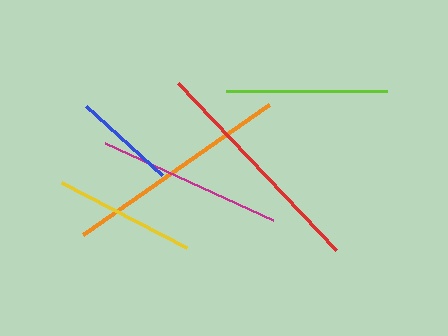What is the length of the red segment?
The red segment is approximately 230 pixels long.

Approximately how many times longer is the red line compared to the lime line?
The red line is approximately 1.4 times the length of the lime line.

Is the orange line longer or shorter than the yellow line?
The orange line is longer than the yellow line.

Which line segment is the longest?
The red line is the longest at approximately 230 pixels.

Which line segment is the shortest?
The blue line is the shortest at approximately 103 pixels.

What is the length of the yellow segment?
The yellow segment is approximately 141 pixels long.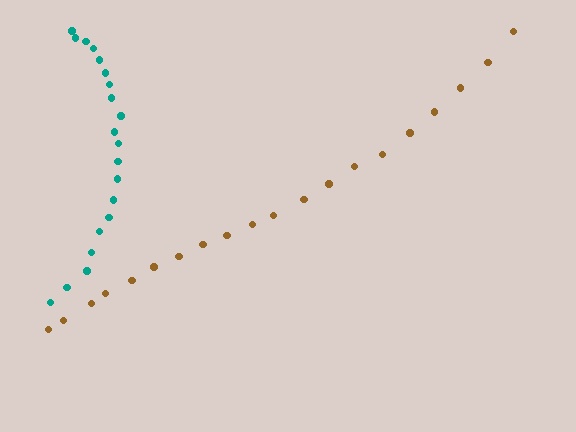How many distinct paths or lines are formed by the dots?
There are 2 distinct paths.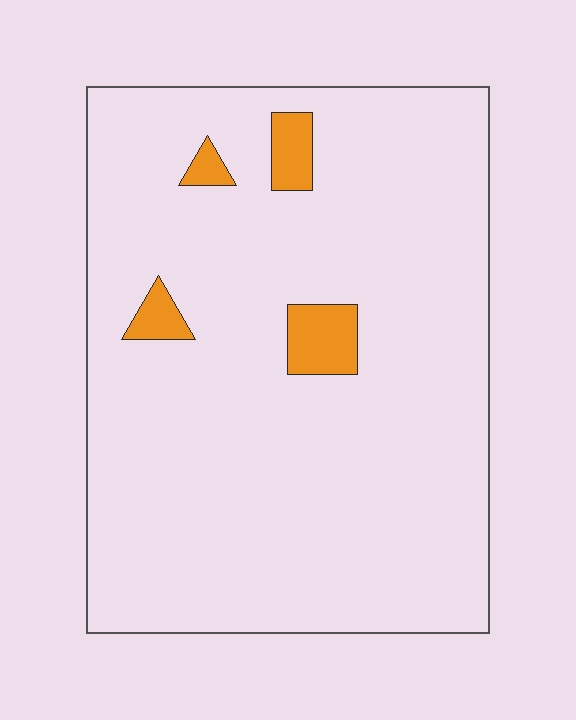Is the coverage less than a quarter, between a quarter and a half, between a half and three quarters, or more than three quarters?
Less than a quarter.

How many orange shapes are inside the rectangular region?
4.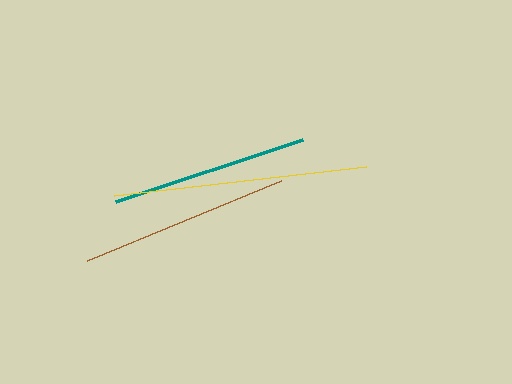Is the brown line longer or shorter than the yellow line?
The yellow line is longer than the brown line.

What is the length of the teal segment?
The teal segment is approximately 196 pixels long.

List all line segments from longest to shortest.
From longest to shortest: yellow, brown, teal.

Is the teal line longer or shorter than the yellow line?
The yellow line is longer than the teal line.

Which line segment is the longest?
The yellow line is the longest at approximately 254 pixels.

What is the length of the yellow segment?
The yellow segment is approximately 254 pixels long.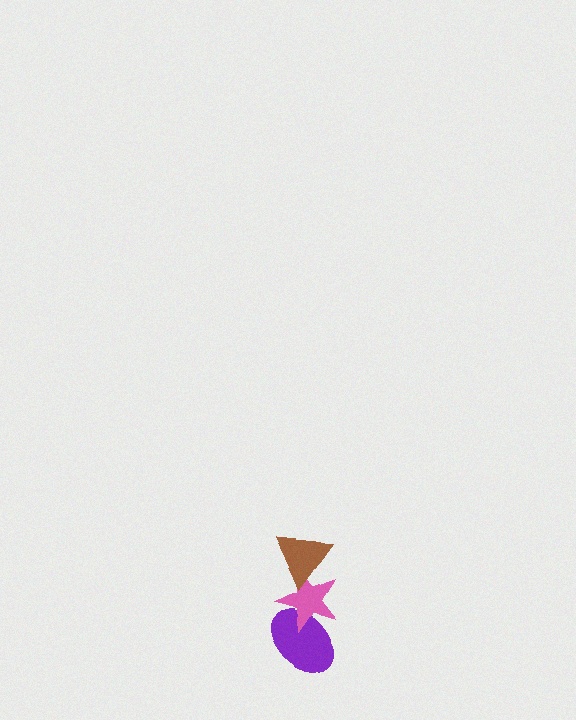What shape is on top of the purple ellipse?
The pink star is on top of the purple ellipse.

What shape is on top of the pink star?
The brown triangle is on top of the pink star.